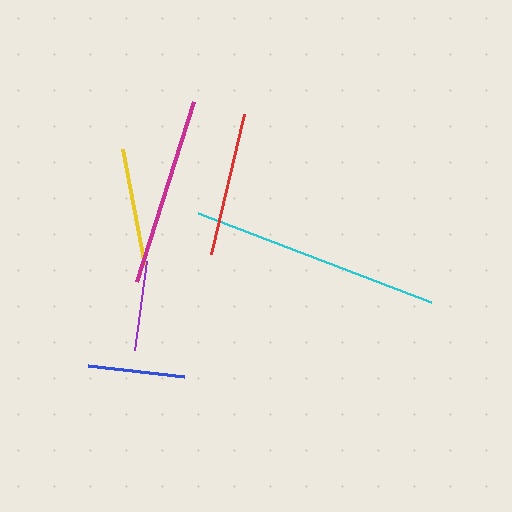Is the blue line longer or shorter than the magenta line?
The magenta line is longer than the blue line.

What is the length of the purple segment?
The purple segment is approximately 89 pixels long.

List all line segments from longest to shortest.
From longest to shortest: cyan, magenta, red, yellow, blue, purple.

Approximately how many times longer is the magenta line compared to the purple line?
The magenta line is approximately 2.1 times the length of the purple line.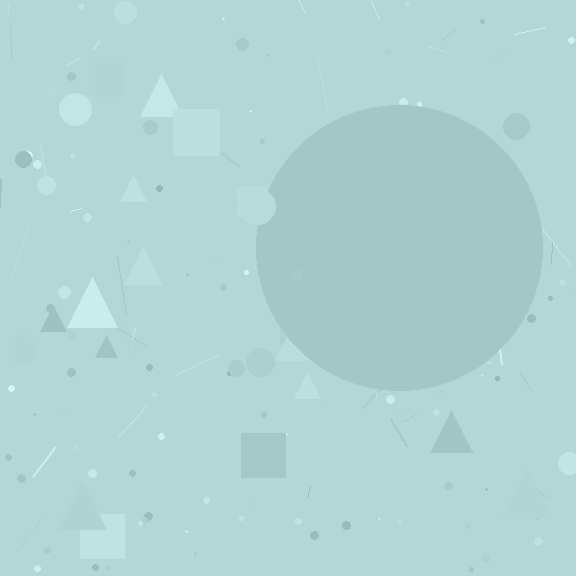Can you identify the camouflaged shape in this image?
The camouflaged shape is a circle.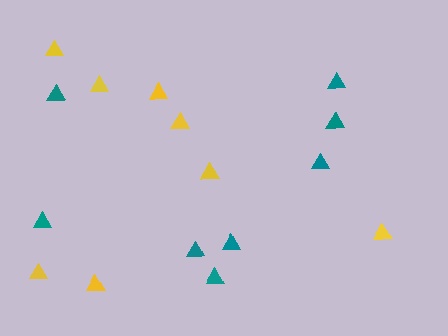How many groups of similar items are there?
There are 2 groups: one group of yellow triangles (8) and one group of teal triangles (8).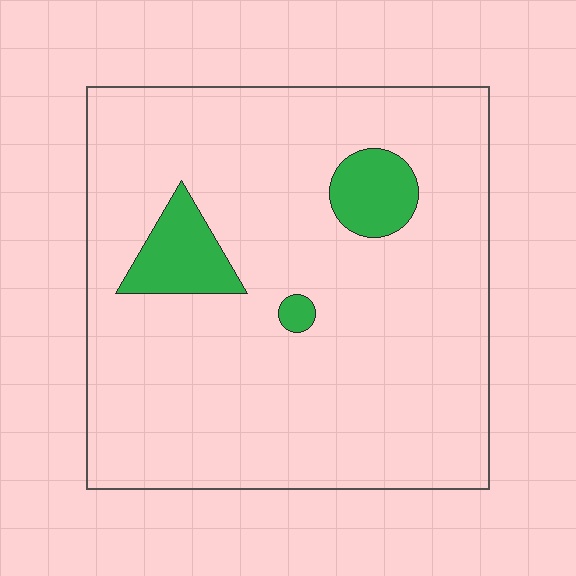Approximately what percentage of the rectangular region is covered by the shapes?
Approximately 10%.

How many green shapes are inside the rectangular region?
3.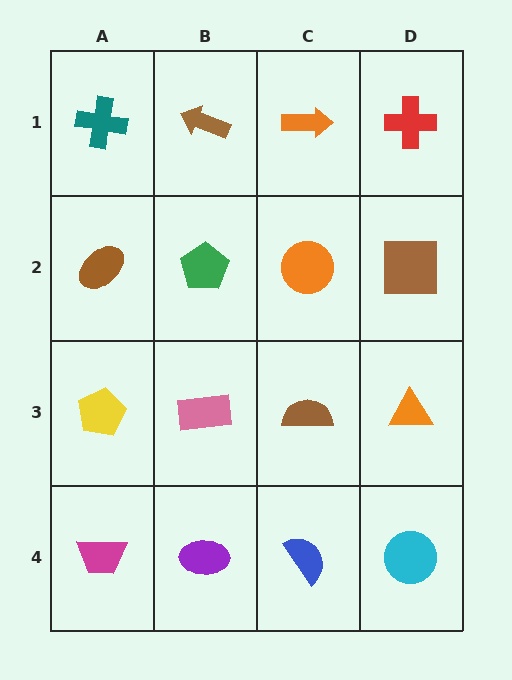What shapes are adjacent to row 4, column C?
A brown semicircle (row 3, column C), a purple ellipse (row 4, column B), a cyan circle (row 4, column D).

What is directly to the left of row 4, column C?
A purple ellipse.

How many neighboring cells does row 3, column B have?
4.